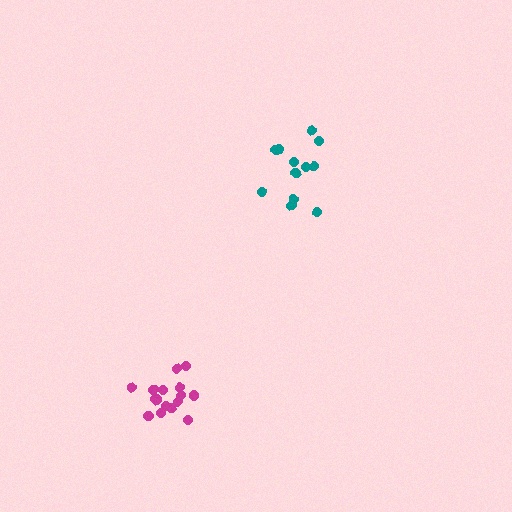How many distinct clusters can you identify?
There are 2 distinct clusters.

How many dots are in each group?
Group 1: 12 dots, Group 2: 16 dots (28 total).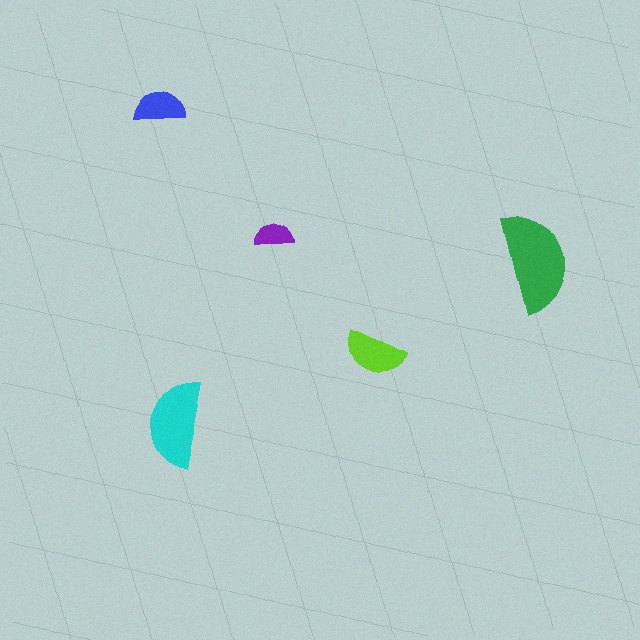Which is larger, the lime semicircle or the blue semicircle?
The lime one.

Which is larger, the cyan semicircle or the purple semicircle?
The cyan one.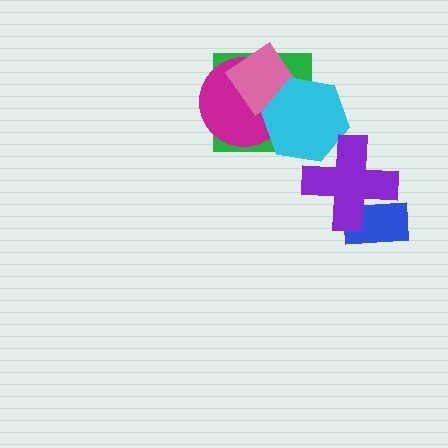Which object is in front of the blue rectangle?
The purple cross is in front of the blue rectangle.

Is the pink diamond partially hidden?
Yes, it is partially covered by another shape.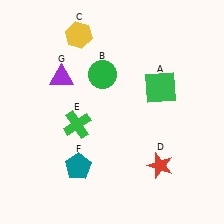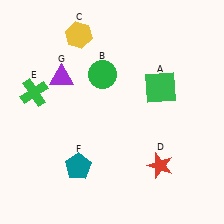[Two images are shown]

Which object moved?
The green cross (E) moved left.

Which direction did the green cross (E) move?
The green cross (E) moved left.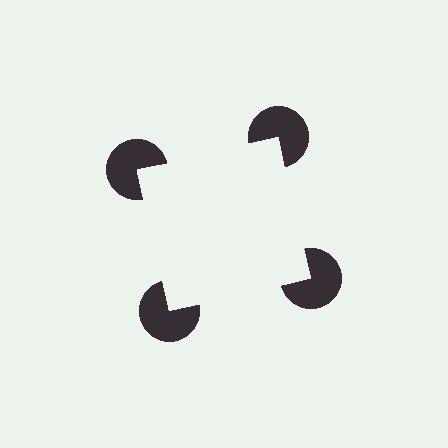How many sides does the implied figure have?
4 sides.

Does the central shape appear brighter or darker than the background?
It typically appears slightly brighter than the background, even though no actual brightness change is drawn.